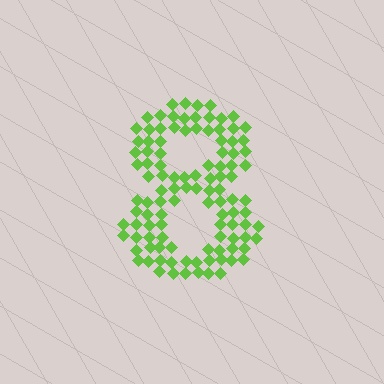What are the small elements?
The small elements are diamonds.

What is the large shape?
The large shape is the digit 8.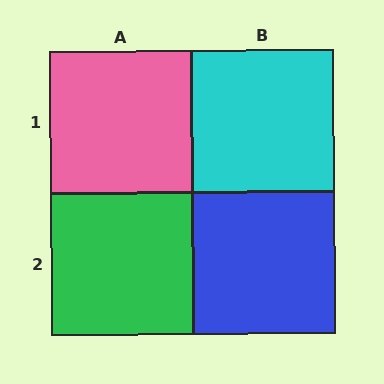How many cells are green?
1 cell is green.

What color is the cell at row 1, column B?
Cyan.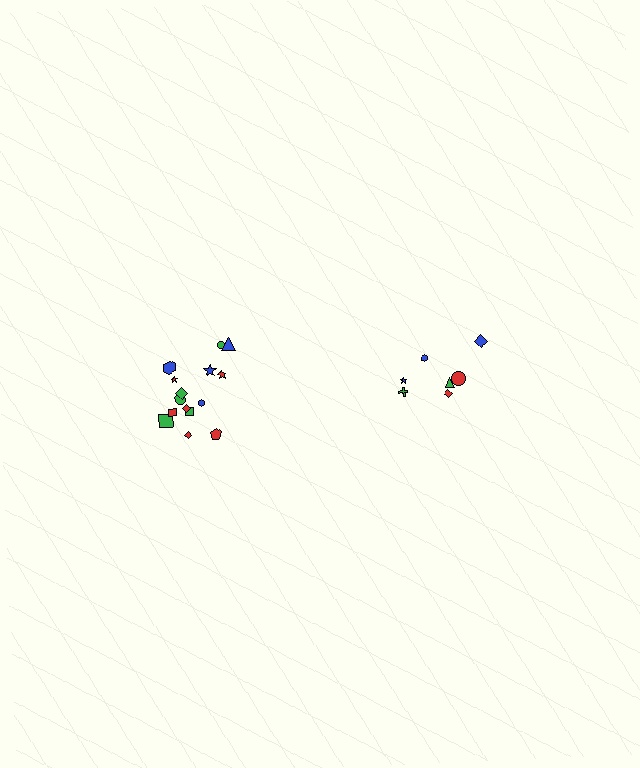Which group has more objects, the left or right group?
The left group.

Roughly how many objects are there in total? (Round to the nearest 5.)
Roughly 20 objects in total.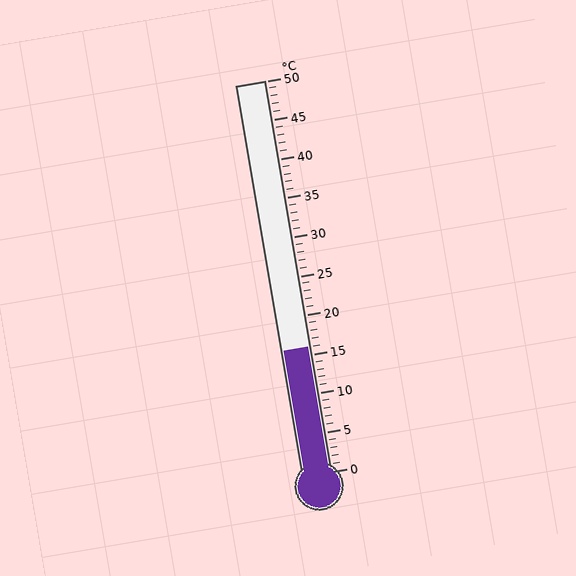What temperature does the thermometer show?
The thermometer shows approximately 16°C.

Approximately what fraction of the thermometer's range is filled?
The thermometer is filled to approximately 30% of its range.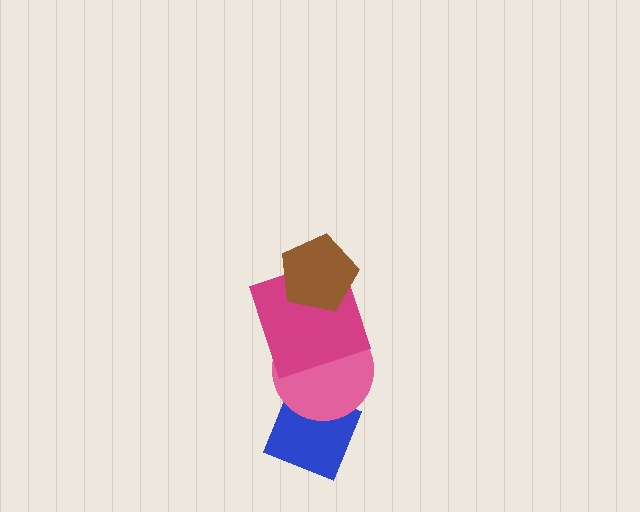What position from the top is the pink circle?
The pink circle is 3rd from the top.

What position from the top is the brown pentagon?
The brown pentagon is 1st from the top.